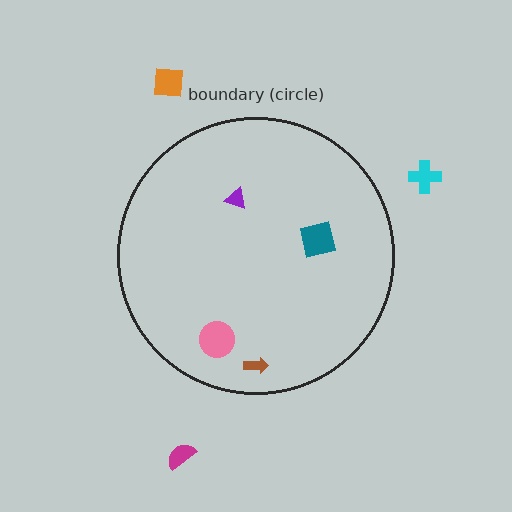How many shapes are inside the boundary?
4 inside, 3 outside.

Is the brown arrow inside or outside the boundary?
Inside.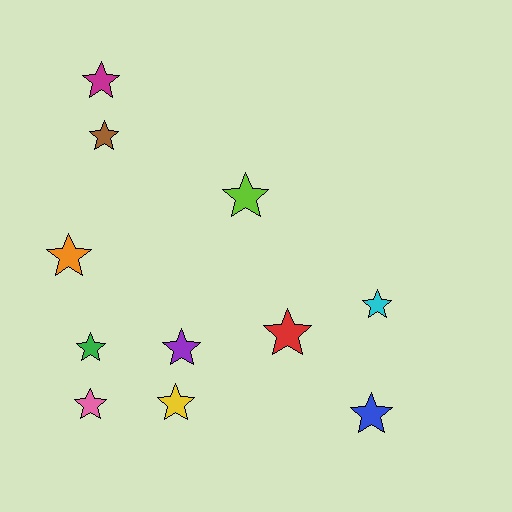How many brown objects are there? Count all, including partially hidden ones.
There is 1 brown object.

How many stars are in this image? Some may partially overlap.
There are 11 stars.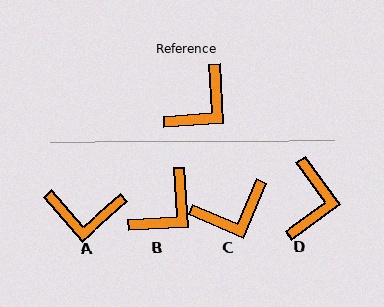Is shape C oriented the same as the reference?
No, it is off by about 27 degrees.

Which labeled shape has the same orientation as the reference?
B.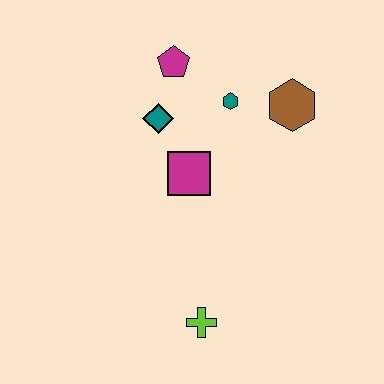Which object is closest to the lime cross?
The magenta square is closest to the lime cross.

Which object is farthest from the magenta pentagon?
The lime cross is farthest from the magenta pentagon.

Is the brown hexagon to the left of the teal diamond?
No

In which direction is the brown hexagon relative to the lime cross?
The brown hexagon is above the lime cross.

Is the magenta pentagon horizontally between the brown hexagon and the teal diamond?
Yes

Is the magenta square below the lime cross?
No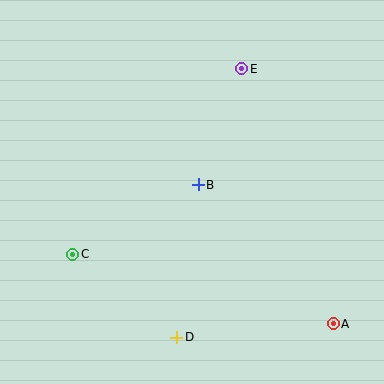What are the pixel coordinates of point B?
Point B is at (198, 185).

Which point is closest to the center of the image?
Point B at (198, 185) is closest to the center.